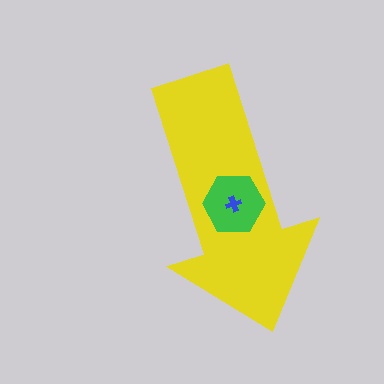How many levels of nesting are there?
3.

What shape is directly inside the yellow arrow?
The green hexagon.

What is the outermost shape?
The yellow arrow.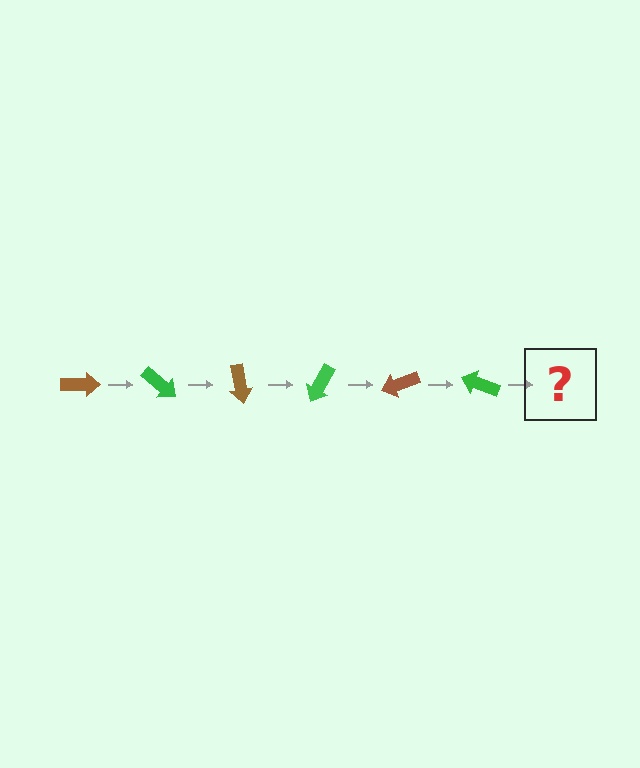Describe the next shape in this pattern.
It should be a brown arrow, rotated 240 degrees from the start.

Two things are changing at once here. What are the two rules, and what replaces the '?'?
The two rules are that it rotates 40 degrees each step and the color cycles through brown and green. The '?' should be a brown arrow, rotated 240 degrees from the start.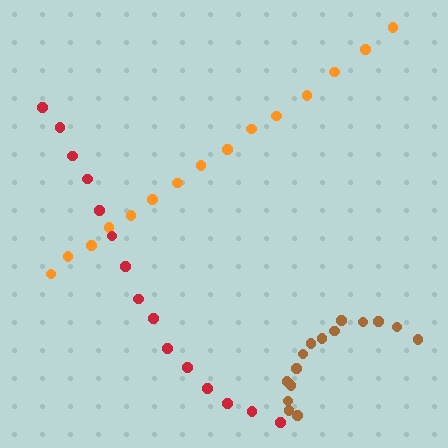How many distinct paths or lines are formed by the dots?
There are 3 distinct paths.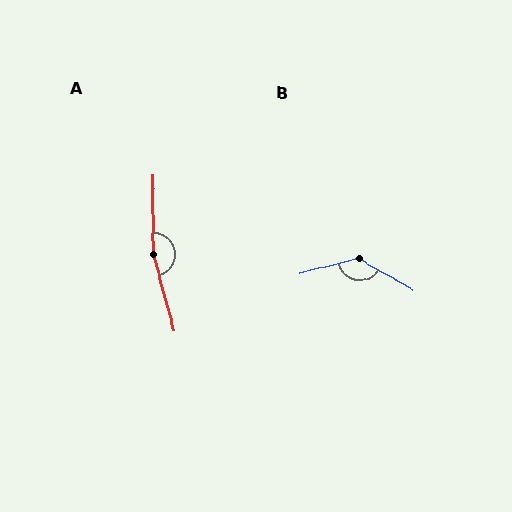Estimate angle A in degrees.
Approximately 166 degrees.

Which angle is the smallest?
B, at approximately 136 degrees.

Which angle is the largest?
A, at approximately 166 degrees.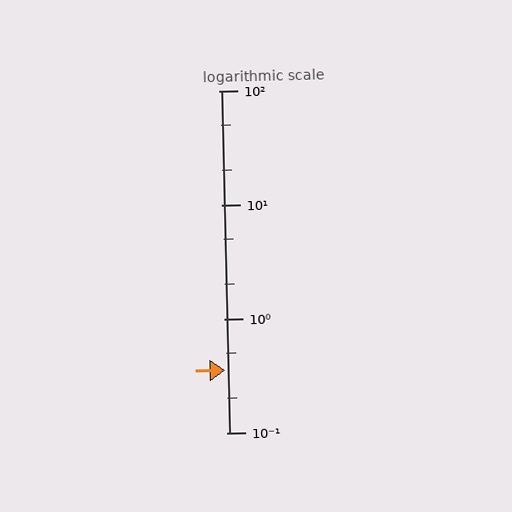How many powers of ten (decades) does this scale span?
The scale spans 3 decades, from 0.1 to 100.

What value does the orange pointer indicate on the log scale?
The pointer indicates approximately 0.35.